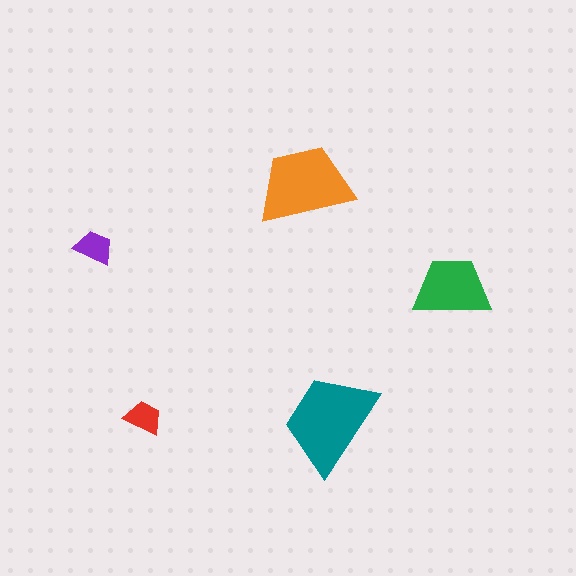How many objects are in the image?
There are 5 objects in the image.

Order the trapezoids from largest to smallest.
the teal one, the orange one, the green one, the purple one, the red one.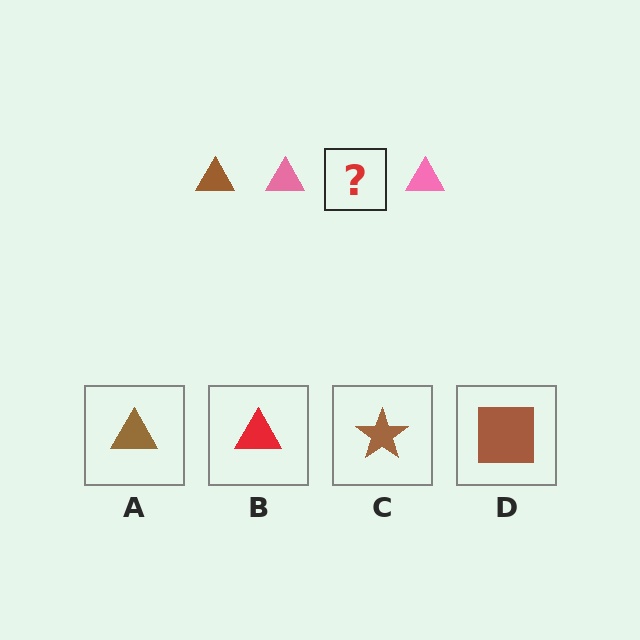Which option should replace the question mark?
Option A.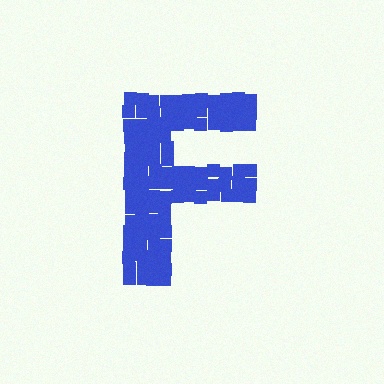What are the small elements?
The small elements are squares.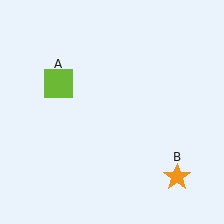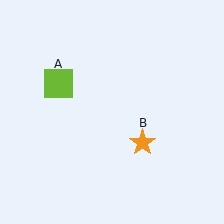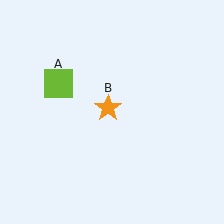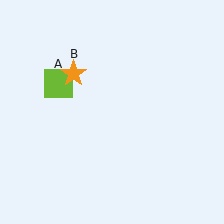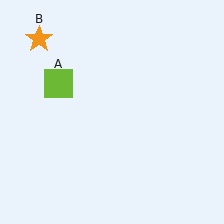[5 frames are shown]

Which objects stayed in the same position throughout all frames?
Lime square (object A) remained stationary.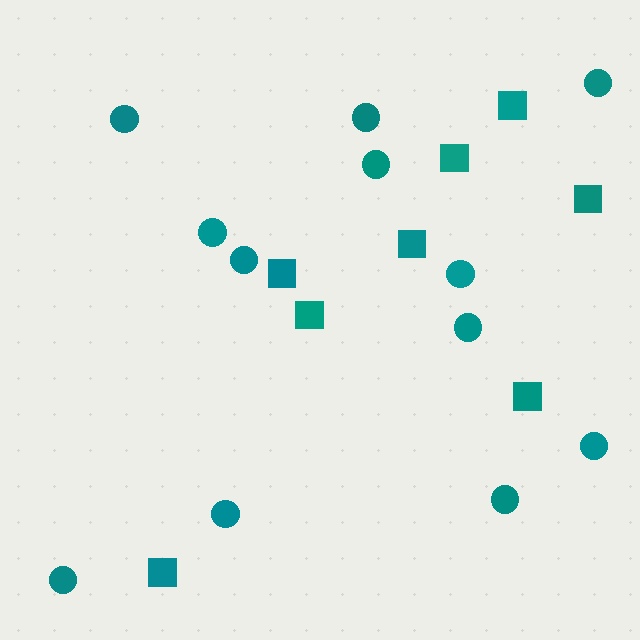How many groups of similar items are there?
There are 2 groups: one group of circles (12) and one group of squares (8).